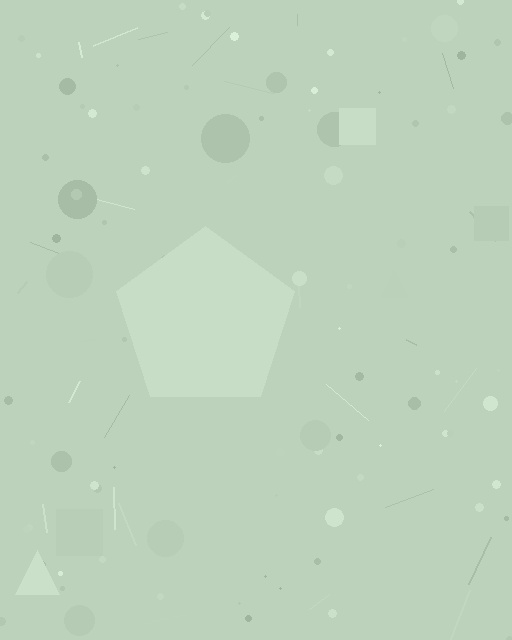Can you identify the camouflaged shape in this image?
The camouflaged shape is a pentagon.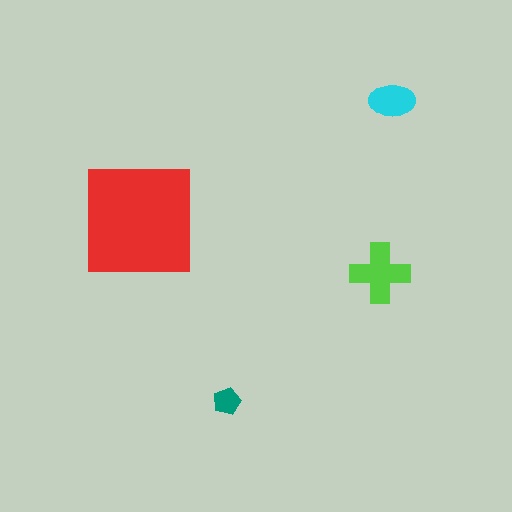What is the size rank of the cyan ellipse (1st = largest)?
3rd.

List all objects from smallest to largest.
The teal pentagon, the cyan ellipse, the lime cross, the red square.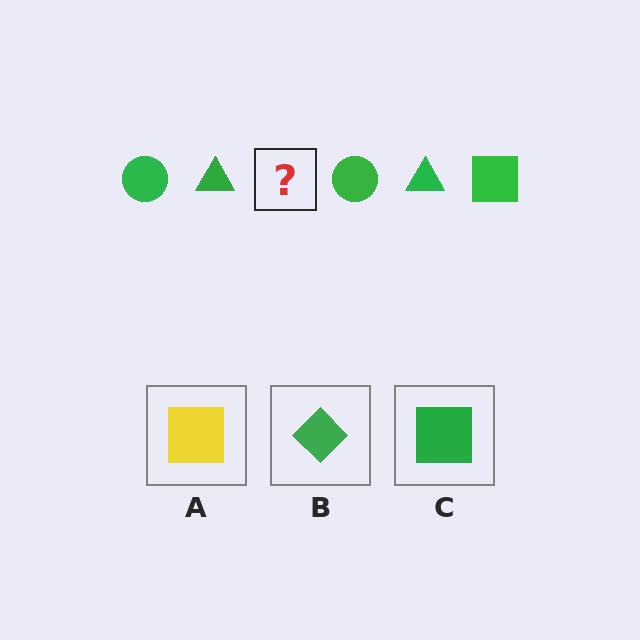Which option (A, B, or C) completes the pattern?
C.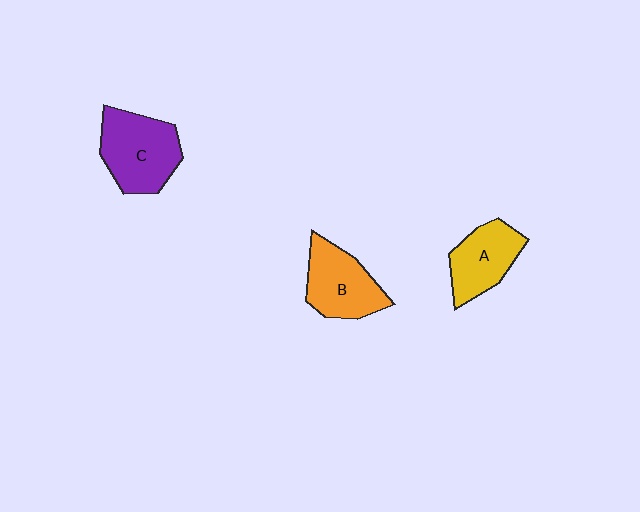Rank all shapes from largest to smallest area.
From largest to smallest: C (purple), B (orange), A (yellow).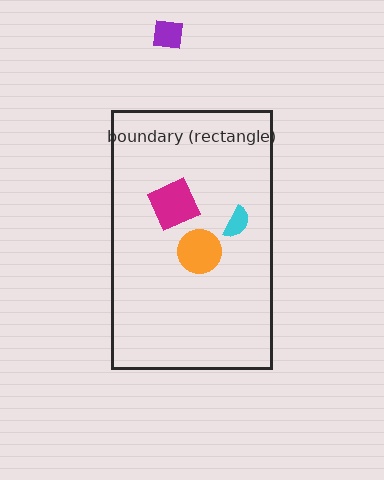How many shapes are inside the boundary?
3 inside, 1 outside.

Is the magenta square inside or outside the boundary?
Inside.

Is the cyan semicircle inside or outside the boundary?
Inside.